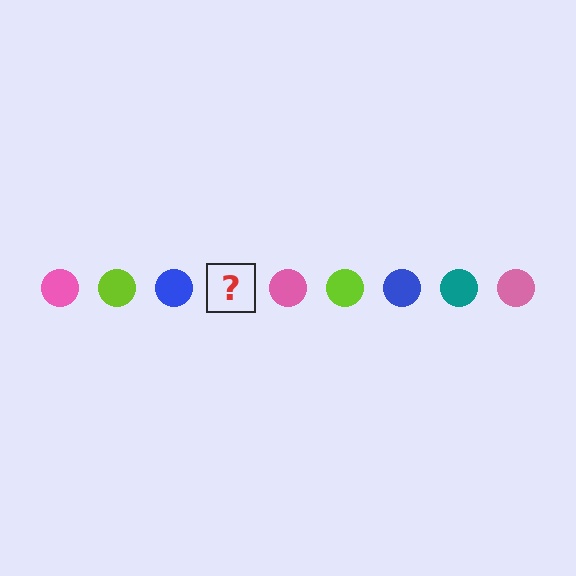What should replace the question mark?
The question mark should be replaced with a teal circle.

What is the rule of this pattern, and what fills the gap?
The rule is that the pattern cycles through pink, lime, blue, teal circles. The gap should be filled with a teal circle.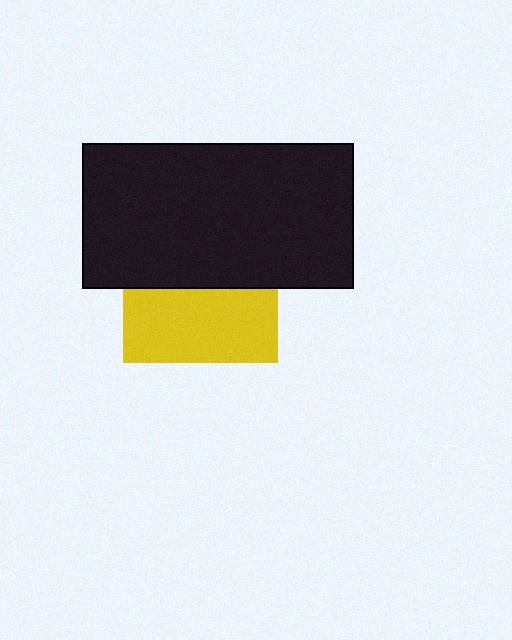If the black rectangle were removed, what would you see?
You would see the complete yellow square.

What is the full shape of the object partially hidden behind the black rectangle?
The partially hidden object is a yellow square.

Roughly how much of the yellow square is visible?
About half of it is visible (roughly 47%).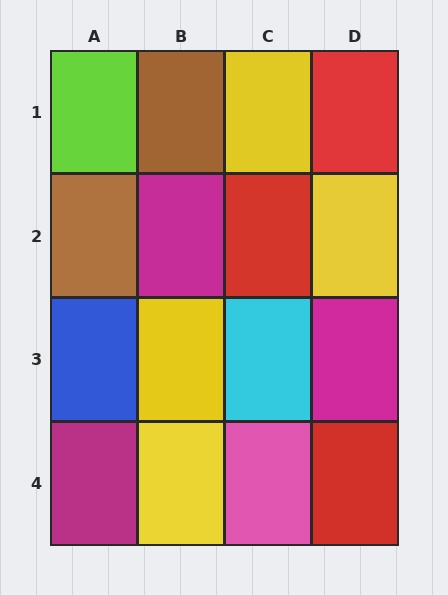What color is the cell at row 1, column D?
Red.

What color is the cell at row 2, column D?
Yellow.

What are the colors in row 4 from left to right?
Magenta, yellow, pink, red.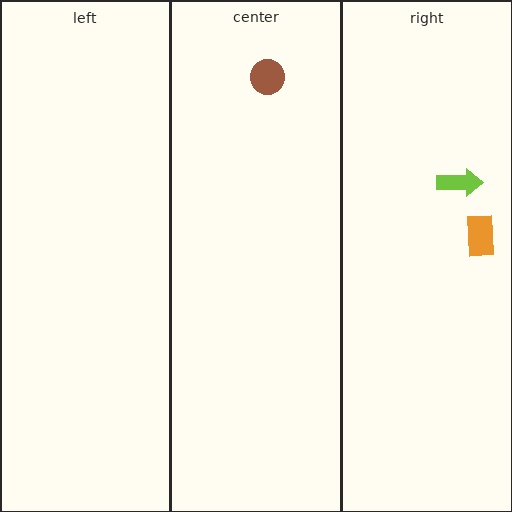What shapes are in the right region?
The orange rectangle, the lime arrow.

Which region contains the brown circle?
The center region.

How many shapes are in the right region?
2.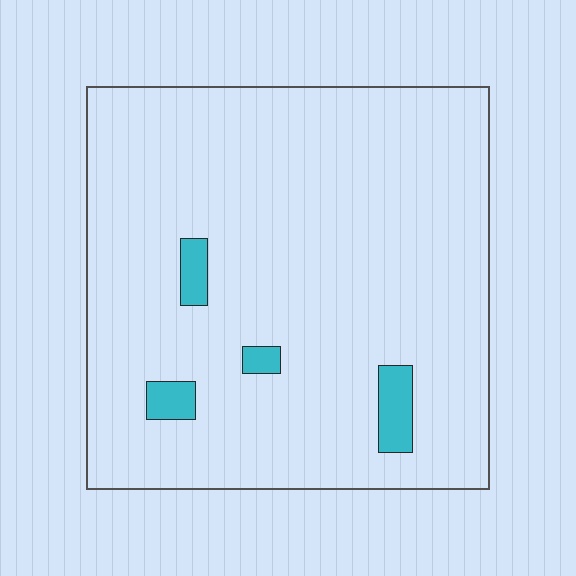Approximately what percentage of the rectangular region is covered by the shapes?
Approximately 5%.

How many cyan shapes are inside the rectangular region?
4.